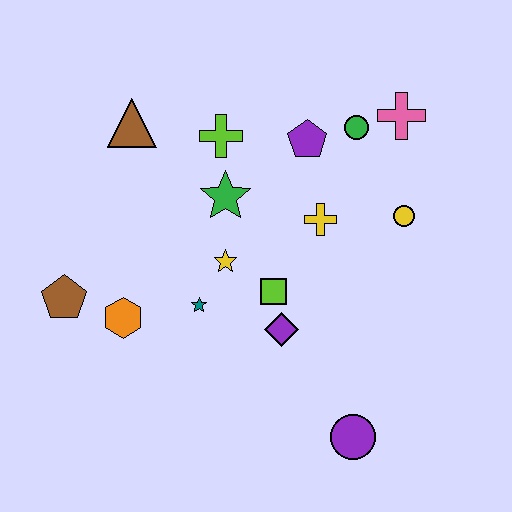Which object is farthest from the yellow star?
The pink cross is farthest from the yellow star.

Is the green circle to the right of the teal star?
Yes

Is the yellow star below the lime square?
No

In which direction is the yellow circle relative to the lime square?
The yellow circle is to the right of the lime square.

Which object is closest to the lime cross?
The green star is closest to the lime cross.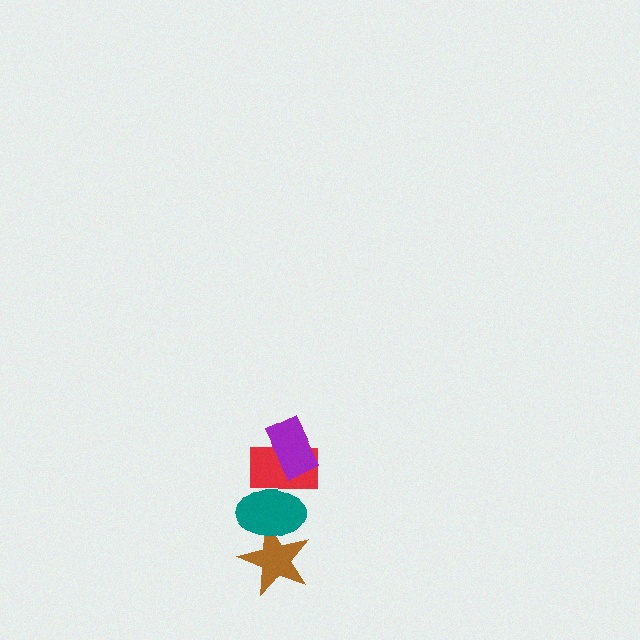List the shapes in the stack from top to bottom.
From top to bottom: the purple rectangle, the red rectangle, the teal ellipse, the brown star.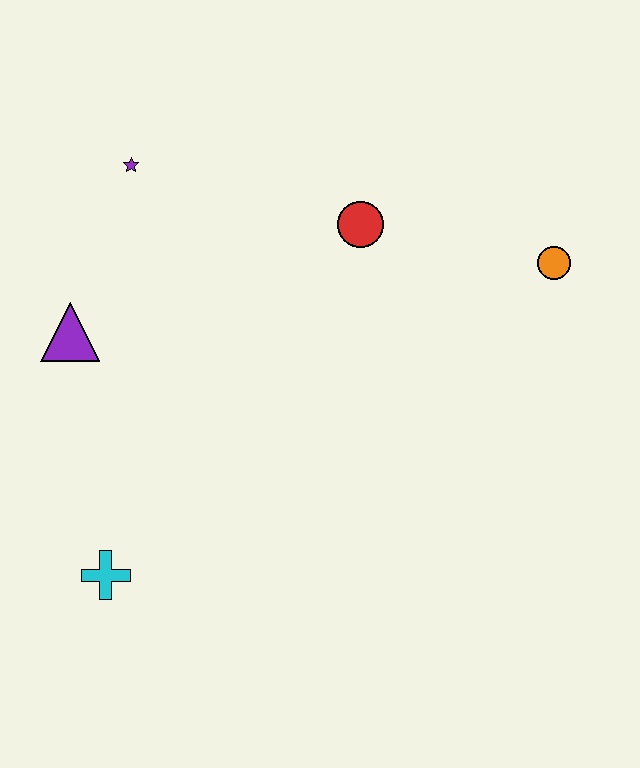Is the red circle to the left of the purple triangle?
No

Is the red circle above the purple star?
No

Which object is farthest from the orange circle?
The cyan cross is farthest from the orange circle.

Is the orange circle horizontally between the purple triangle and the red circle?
No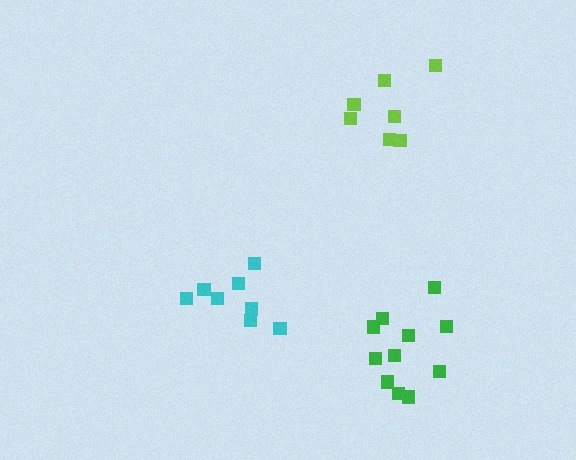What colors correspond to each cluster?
The clusters are colored: cyan, green, lime.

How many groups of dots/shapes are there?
There are 3 groups.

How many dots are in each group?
Group 1: 8 dots, Group 2: 11 dots, Group 3: 7 dots (26 total).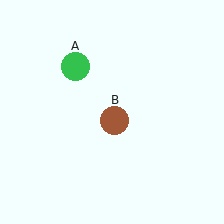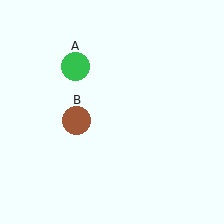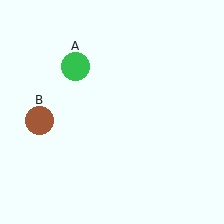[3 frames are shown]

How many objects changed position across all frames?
1 object changed position: brown circle (object B).